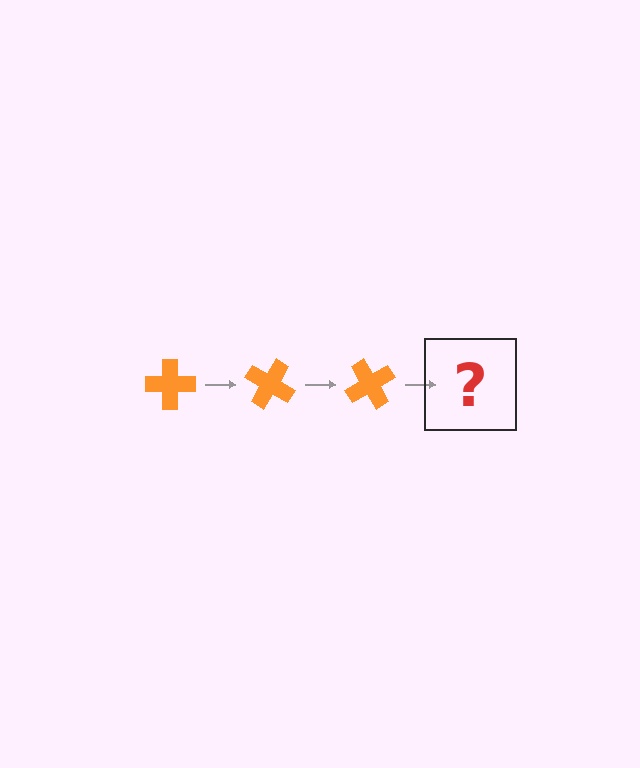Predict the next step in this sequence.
The next step is an orange cross rotated 90 degrees.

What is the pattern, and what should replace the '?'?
The pattern is that the cross rotates 30 degrees each step. The '?' should be an orange cross rotated 90 degrees.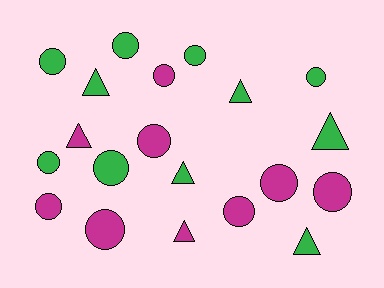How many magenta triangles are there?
There are 2 magenta triangles.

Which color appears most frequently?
Green, with 11 objects.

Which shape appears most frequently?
Circle, with 13 objects.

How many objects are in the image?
There are 20 objects.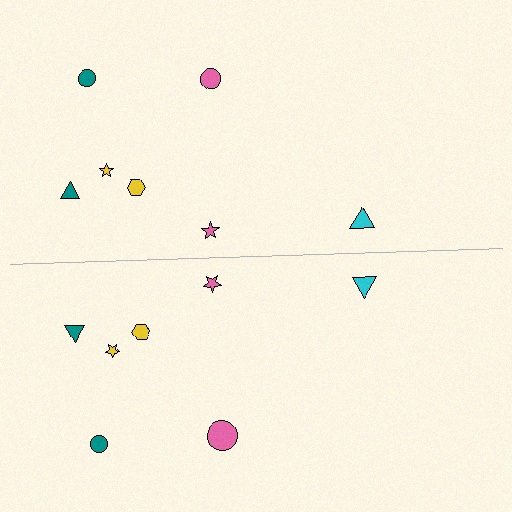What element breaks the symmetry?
The pink circle on the bottom side has a different size than its mirror counterpart.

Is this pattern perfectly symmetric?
No, the pattern is not perfectly symmetric. The pink circle on the bottom side has a different size than its mirror counterpart.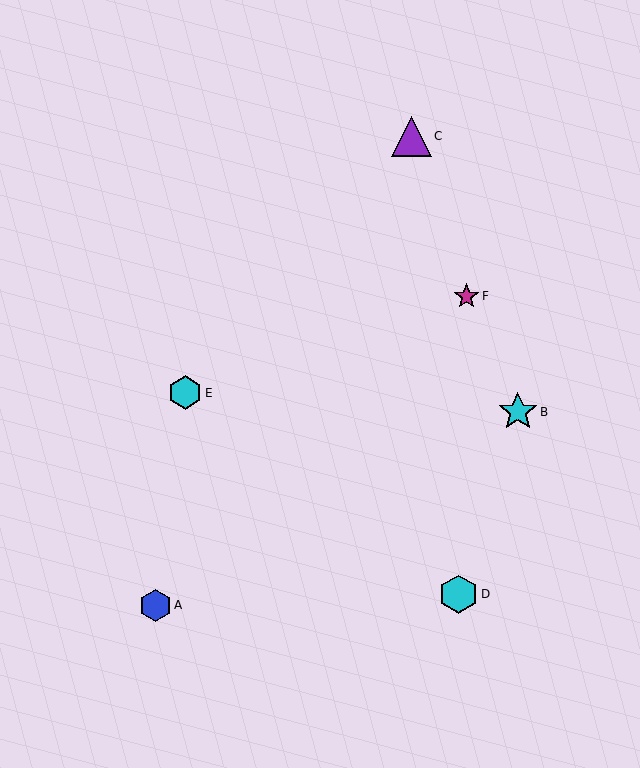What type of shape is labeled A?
Shape A is a blue hexagon.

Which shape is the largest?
The purple triangle (labeled C) is the largest.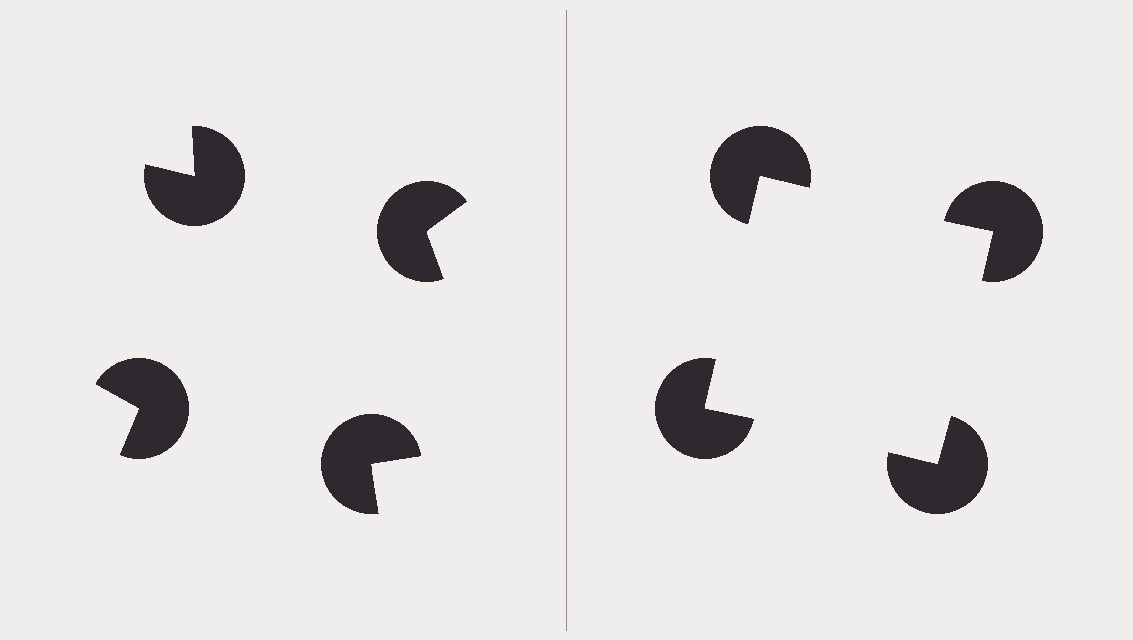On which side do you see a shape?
An illusory square appears on the right side. On the left side the wedge cuts are rotated, so no coherent shape forms.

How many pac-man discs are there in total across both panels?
8 — 4 on each side.